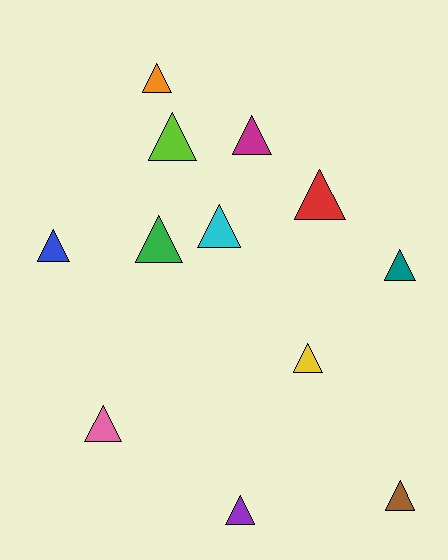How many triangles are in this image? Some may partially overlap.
There are 12 triangles.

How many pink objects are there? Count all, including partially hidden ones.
There is 1 pink object.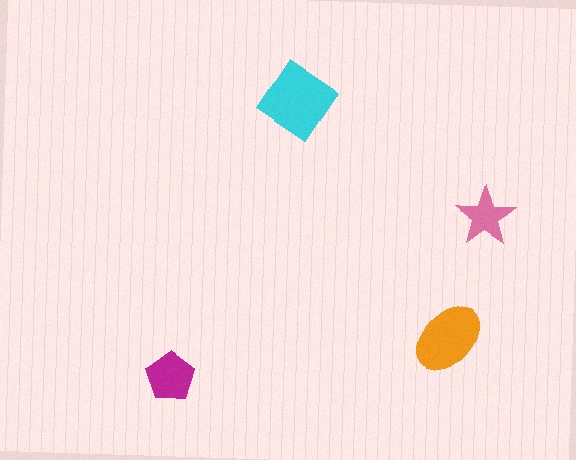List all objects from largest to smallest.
The cyan diamond, the orange ellipse, the magenta pentagon, the pink star.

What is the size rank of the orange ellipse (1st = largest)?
2nd.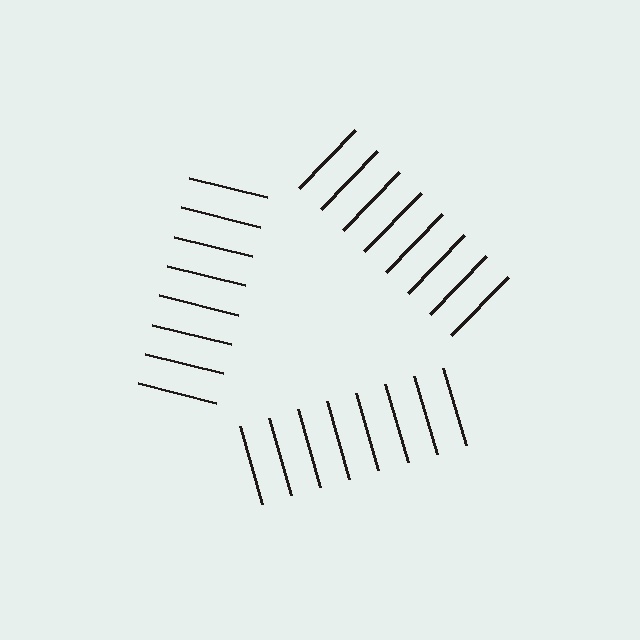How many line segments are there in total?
24 — 8 along each of the 3 edges.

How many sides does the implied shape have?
3 sides — the line-ends trace a triangle.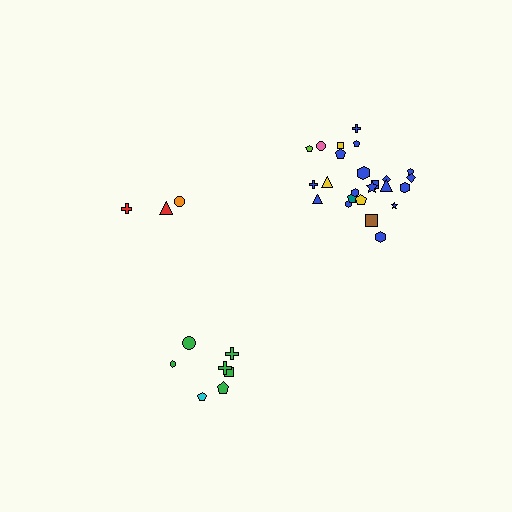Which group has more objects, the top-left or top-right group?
The top-right group.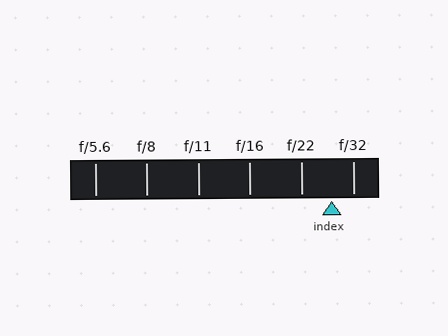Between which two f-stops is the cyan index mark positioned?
The index mark is between f/22 and f/32.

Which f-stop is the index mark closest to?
The index mark is closest to f/32.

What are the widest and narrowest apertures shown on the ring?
The widest aperture shown is f/5.6 and the narrowest is f/32.